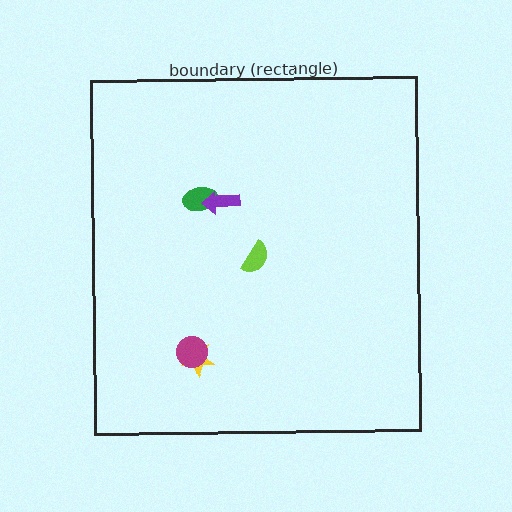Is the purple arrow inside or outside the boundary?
Inside.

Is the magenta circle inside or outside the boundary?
Inside.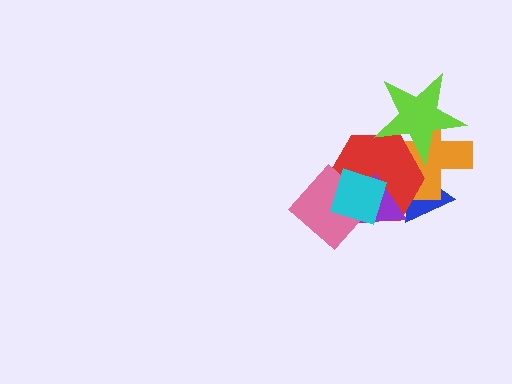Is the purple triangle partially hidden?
Yes, it is partially covered by another shape.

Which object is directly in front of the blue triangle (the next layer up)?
The orange cross is directly in front of the blue triangle.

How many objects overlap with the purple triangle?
4 objects overlap with the purple triangle.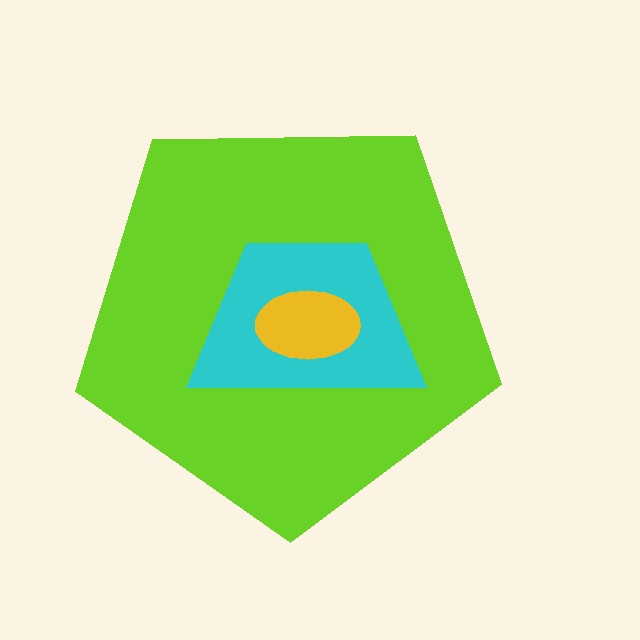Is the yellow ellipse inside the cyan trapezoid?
Yes.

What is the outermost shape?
The lime pentagon.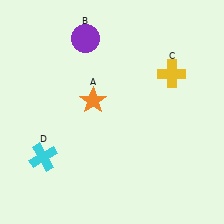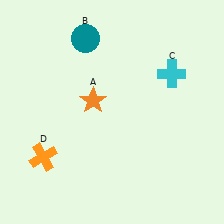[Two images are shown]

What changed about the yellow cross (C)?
In Image 1, C is yellow. In Image 2, it changed to cyan.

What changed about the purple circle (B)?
In Image 1, B is purple. In Image 2, it changed to teal.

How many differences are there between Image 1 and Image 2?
There are 3 differences between the two images.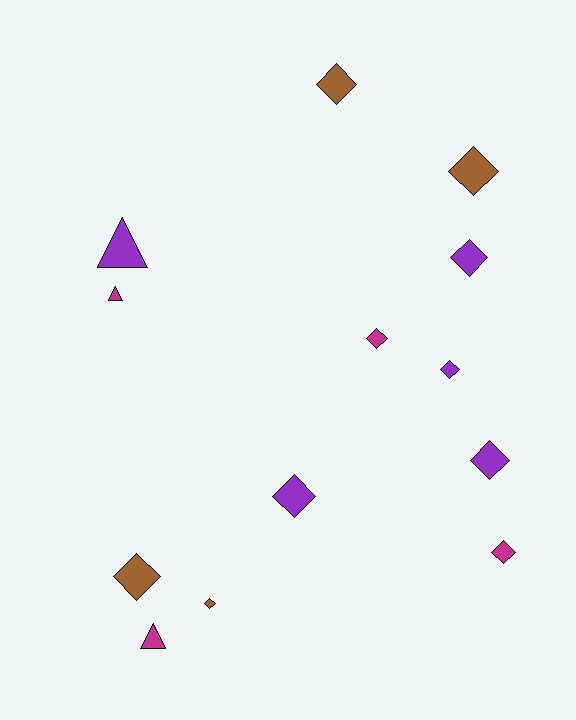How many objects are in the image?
There are 13 objects.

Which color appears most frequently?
Purple, with 5 objects.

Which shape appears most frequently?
Diamond, with 10 objects.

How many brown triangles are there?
There are no brown triangles.